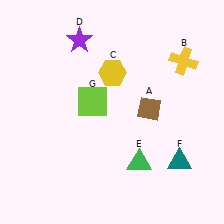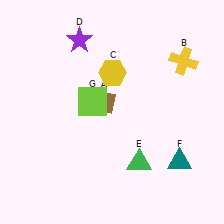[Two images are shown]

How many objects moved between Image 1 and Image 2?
1 object moved between the two images.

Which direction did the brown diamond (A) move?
The brown diamond (A) moved left.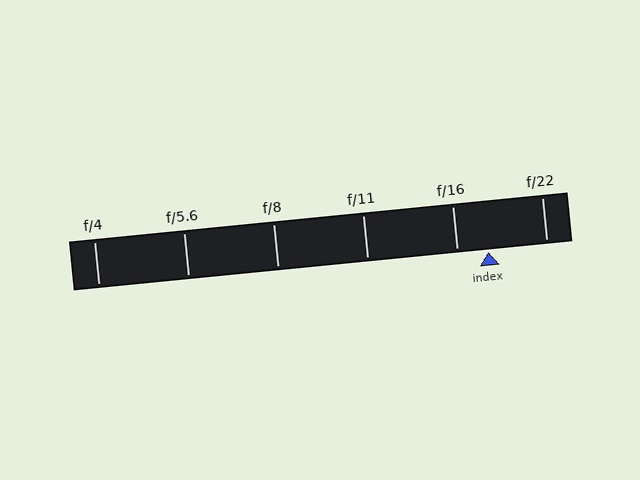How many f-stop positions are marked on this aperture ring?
There are 6 f-stop positions marked.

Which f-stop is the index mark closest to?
The index mark is closest to f/16.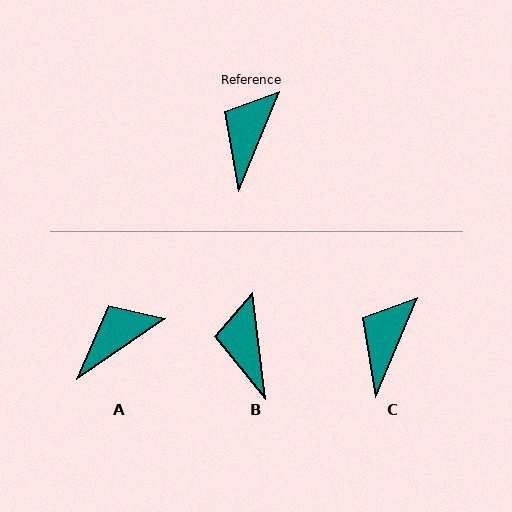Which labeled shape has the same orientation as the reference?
C.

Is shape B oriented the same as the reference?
No, it is off by about 30 degrees.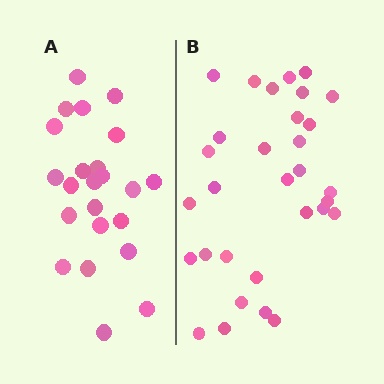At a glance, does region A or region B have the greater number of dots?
Region B (the right region) has more dots.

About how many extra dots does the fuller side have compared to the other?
Region B has roughly 8 or so more dots than region A.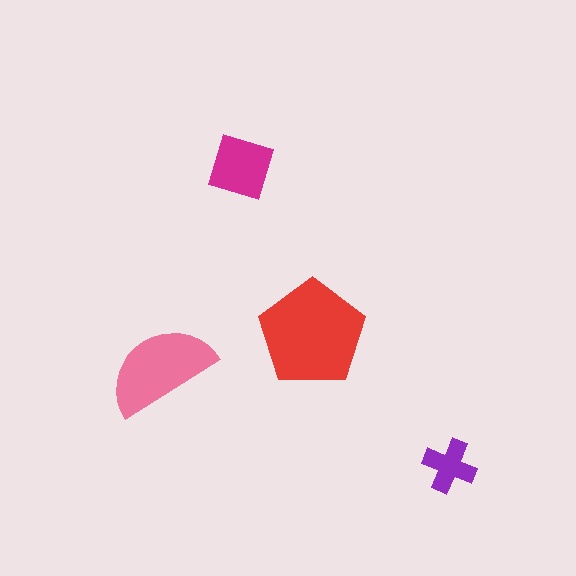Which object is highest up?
The magenta diamond is topmost.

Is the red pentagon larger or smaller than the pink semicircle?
Larger.